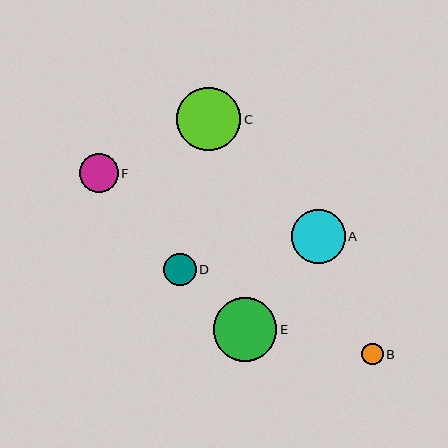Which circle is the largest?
Circle C is the largest with a size of approximately 64 pixels.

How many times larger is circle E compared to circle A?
Circle E is approximately 1.2 times the size of circle A.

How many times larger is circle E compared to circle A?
Circle E is approximately 1.2 times the size of circle A.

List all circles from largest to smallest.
From largest to smallest: C, E, A, F, D, B.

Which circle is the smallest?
Circle B is the smallest with a size of approximately 22 pixels.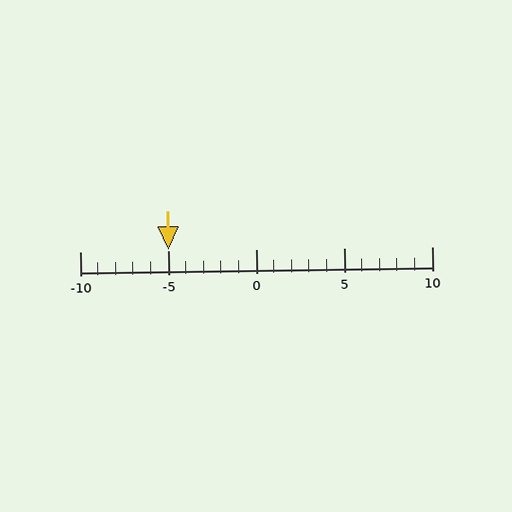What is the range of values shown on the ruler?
The ruler shows values from -10 to 10.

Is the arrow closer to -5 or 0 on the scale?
The arrow is closer to -5.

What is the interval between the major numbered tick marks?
The major tick marks are spaced 5 units apart.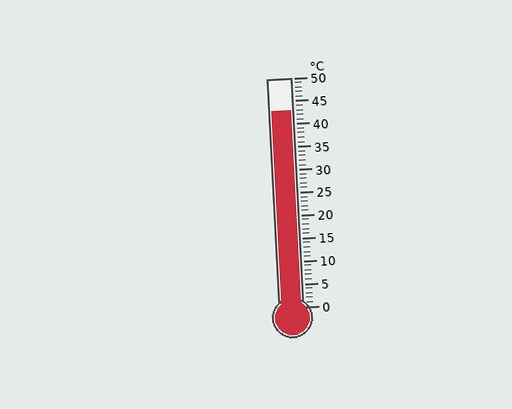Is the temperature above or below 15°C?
The temperature is above 15°C.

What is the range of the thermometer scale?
The thermometer scale ranges from 0°C to 50°C.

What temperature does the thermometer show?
The thermometer shows approximately 43°C.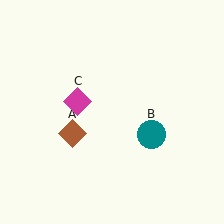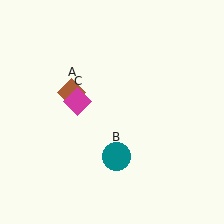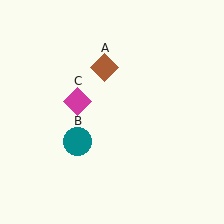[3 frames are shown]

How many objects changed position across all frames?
2 objects changed position: brown diamond (object A), teal circle (object B).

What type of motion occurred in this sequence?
The brown diamond (object A), teal circle (object B) rotated clockwise around the center of the scene.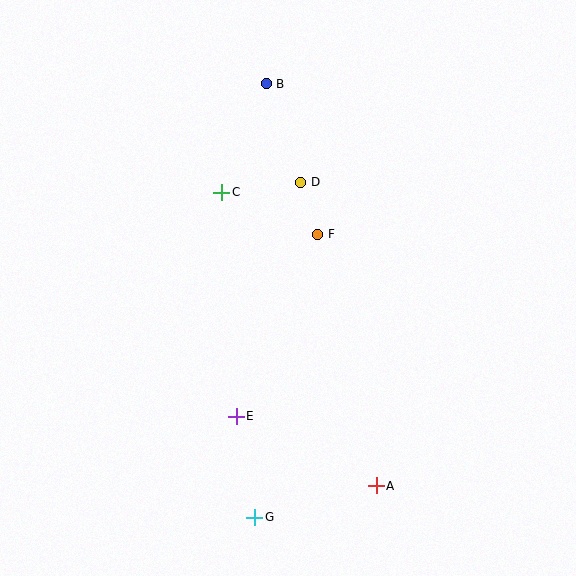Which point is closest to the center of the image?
Point F at (318, 234) is closest to the center.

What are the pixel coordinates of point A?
Point A is at (376, 486).